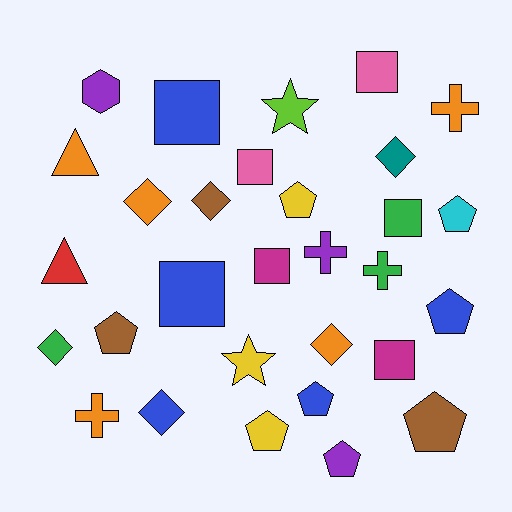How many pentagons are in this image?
There are 8 pentagons.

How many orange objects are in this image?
There are 5 orange objects.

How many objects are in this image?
There are 30 objects.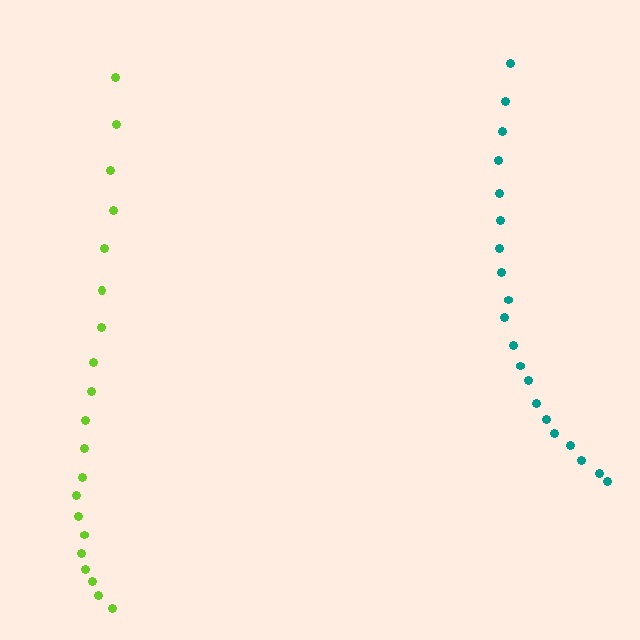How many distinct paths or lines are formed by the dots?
There are 2 distinct paths.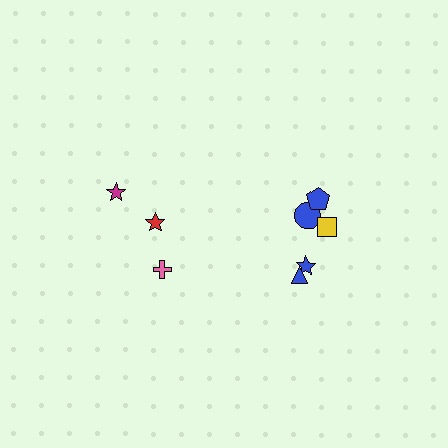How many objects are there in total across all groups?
There are 8 objects.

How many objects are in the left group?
There are 3 objects.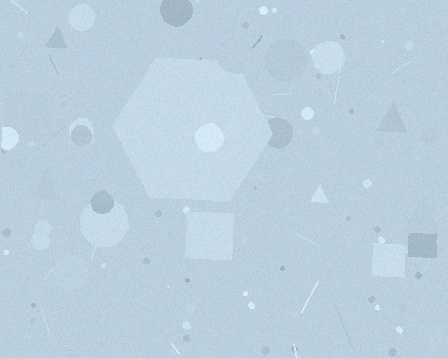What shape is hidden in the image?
A hexagon is hidden in the image.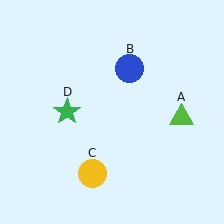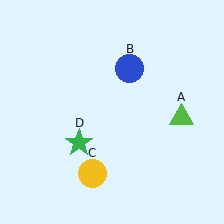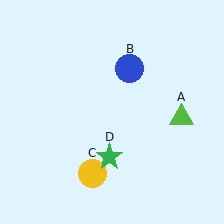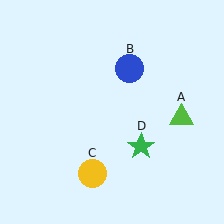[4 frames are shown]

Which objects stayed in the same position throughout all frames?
Lime triangle (object A) and blue circle (object B) and yellow circle (object C) remained stationary.